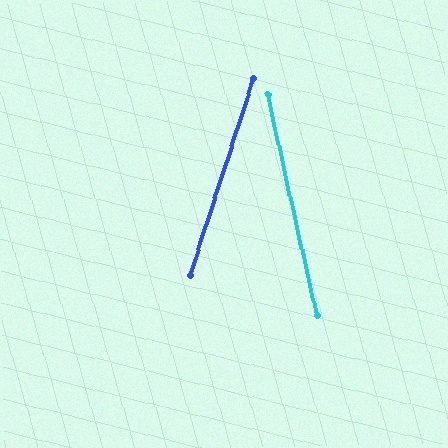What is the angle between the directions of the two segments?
Approximately 30 degrees.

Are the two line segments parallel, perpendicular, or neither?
Neither parallel nor perpendicular — they differ by about 30°.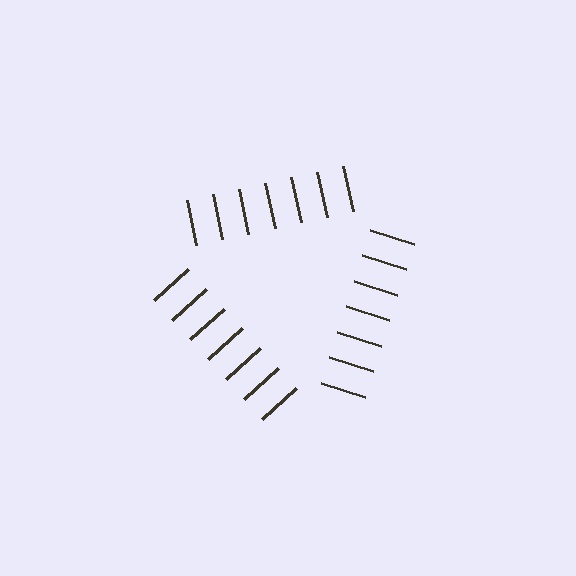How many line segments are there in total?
21 — 7 along each of the 3 edges.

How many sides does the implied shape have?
3 sides — the line-ends trace a triangle.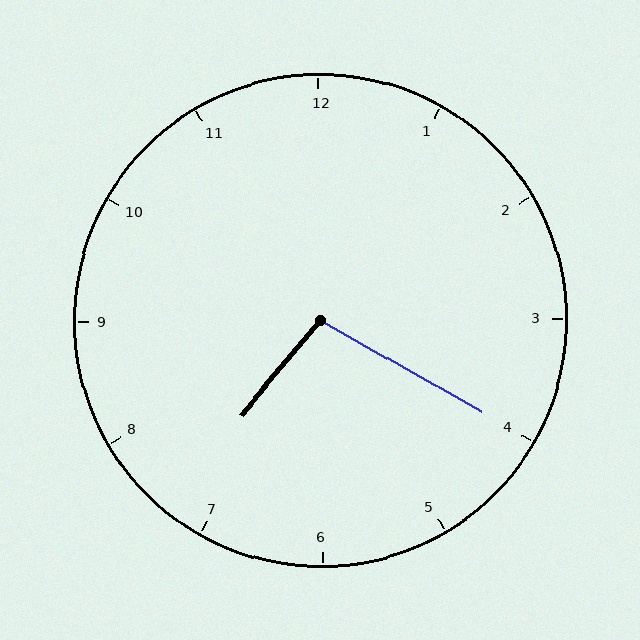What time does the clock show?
7:20.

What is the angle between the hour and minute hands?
Approximately 100 degrees.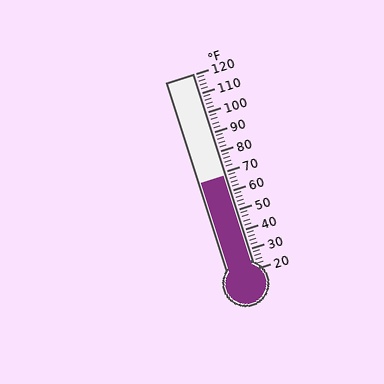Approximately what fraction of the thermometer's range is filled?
The thermometer is filled to approximately 50% of its range.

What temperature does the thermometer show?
The thermometer shows approximately 68°F.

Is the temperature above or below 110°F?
The temperature is below 110°F.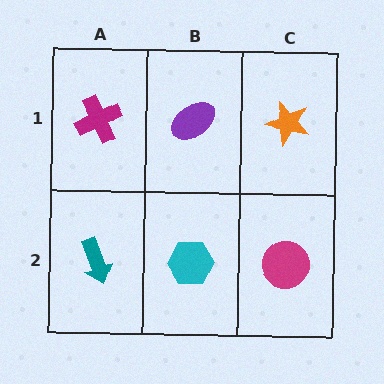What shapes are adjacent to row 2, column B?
A purple ellipse (row 1, column B), a teal arrow (row 2, column A), a magenta circle (row 2, column C).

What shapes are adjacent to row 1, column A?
A teal arrow (row 2, column A), a purple ellipse (row 1, column B).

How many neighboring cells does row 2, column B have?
3.